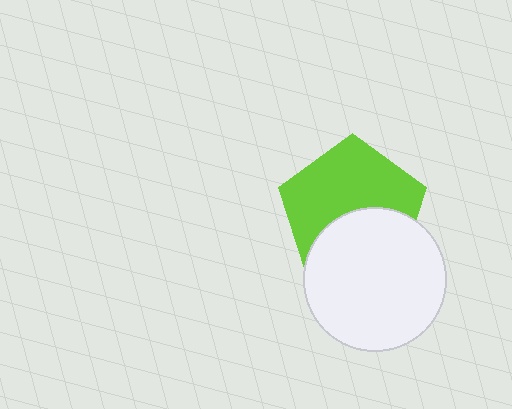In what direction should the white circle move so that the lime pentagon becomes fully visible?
The white circle should move down. That is the shortest direction to clear the overlap and leave the lime pentagon fully visible.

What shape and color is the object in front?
The object in front is a white circle.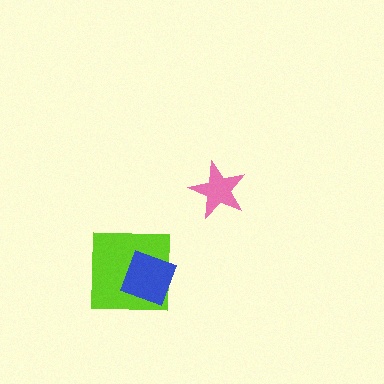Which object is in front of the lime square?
The blue diamond is in front of the lime square.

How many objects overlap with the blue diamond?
1 object overlaps with the blue diamond.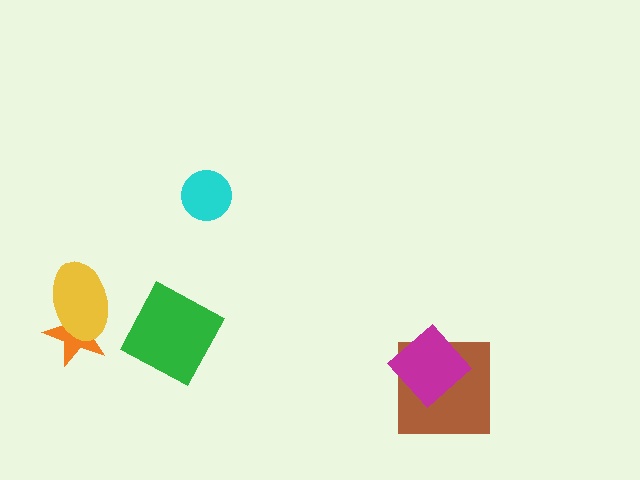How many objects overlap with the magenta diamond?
1 object overlaps with the magenta diamond.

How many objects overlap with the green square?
0 objects overlap with the green square.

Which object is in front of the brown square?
The magenta diamond is in front of the brown square.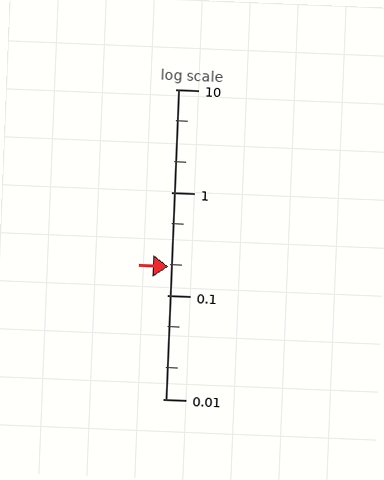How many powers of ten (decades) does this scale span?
The scale spans 3 decades, from 0.01 to 10.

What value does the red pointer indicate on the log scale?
The pointer indicates approximately 0.19.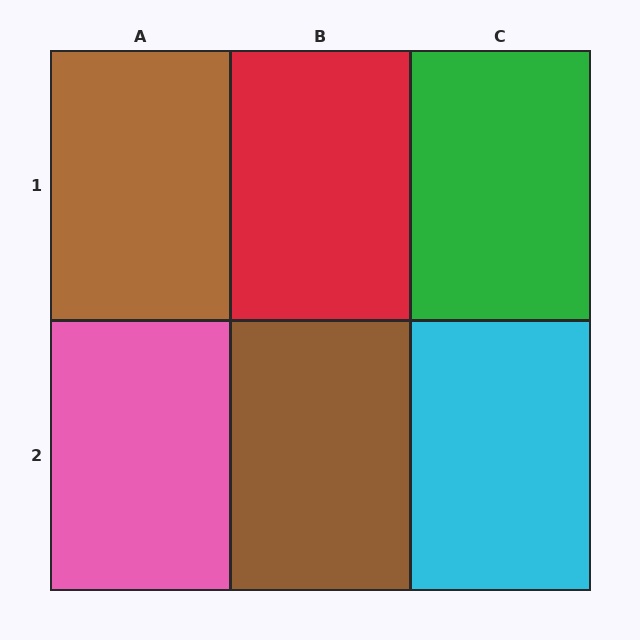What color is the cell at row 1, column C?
Green.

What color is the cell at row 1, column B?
Red.